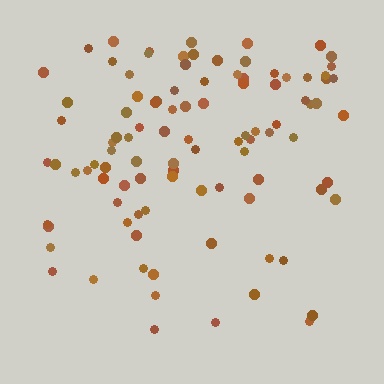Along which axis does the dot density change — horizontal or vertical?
Vertical.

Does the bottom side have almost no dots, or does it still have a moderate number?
Still a moderate number, just noticeably fewer than the top.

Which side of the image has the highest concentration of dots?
The top.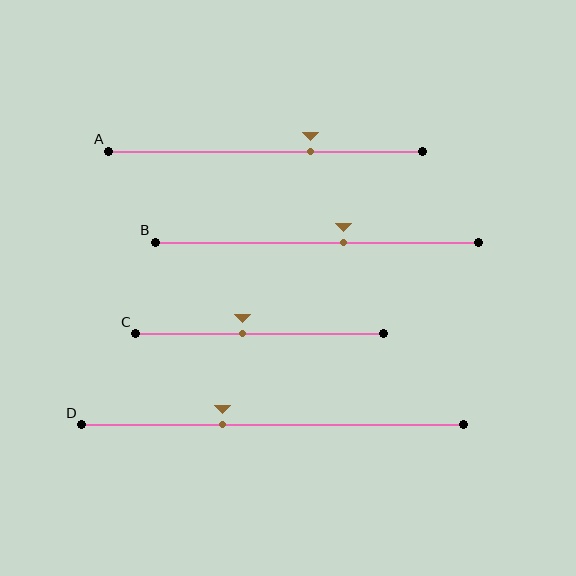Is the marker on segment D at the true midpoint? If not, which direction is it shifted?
No, the marker on segment D is shifted to the left by about 13% of the segment length.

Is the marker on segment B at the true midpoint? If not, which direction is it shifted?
No, the marker on segment B is shifted to the right by about 8% of the segment length.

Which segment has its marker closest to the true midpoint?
Segment C has its marker closest to the true midpoint.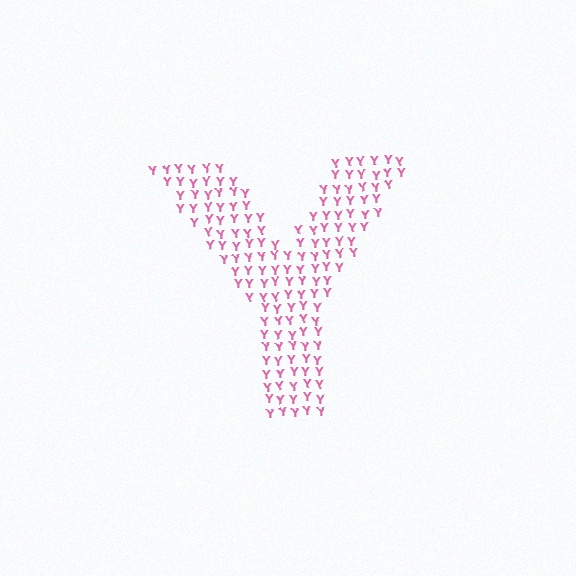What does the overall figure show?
The overall figure shows the letter Y.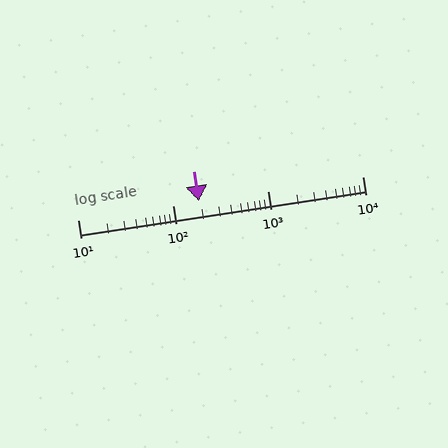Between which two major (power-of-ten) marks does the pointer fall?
The pointer is between 100 and 1000.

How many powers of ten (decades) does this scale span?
The scale spans 3 decades, from 10 to 10000.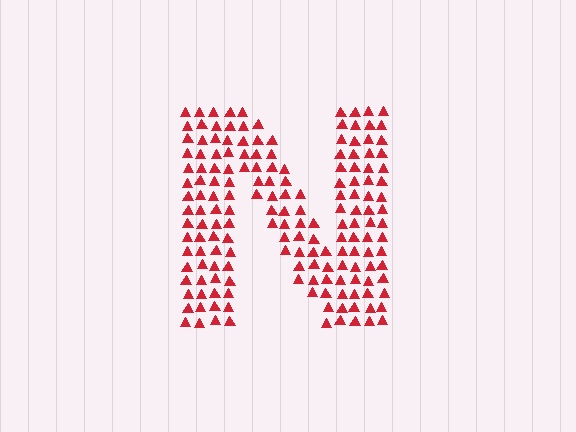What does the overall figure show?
The overall figure shows the letter N.